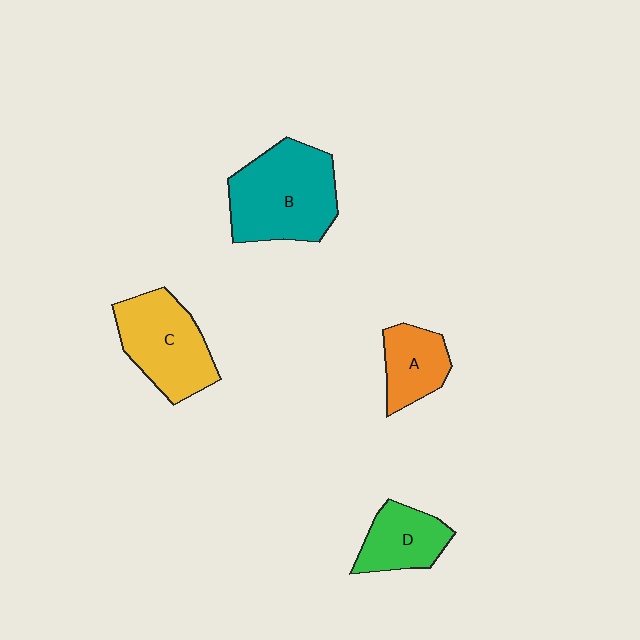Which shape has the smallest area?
Shape A (orange).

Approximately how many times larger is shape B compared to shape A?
Approximately 2.0 times.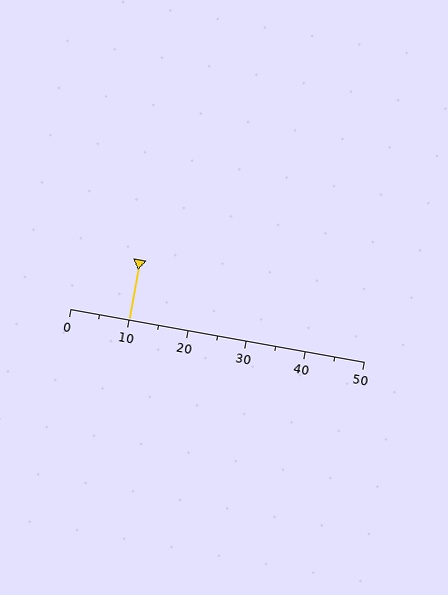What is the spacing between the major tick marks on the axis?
The major ticks are spaced 10 apart.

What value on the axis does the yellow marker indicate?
The marker indicates approximately 10.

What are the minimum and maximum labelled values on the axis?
The axis runs from 0 to 50.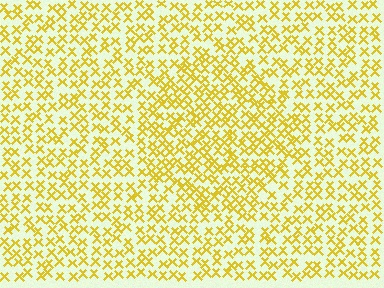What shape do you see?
I see a circle.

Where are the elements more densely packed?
The elements are more densely packed inside the circle boundary.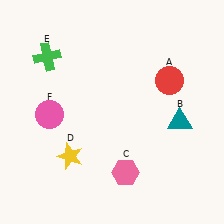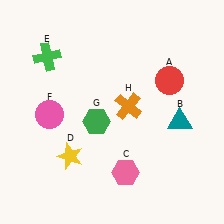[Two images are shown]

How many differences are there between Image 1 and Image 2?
There are 2 differences between the two images.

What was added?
A green hexagon (G), an orange cross (H) were added in Image 2.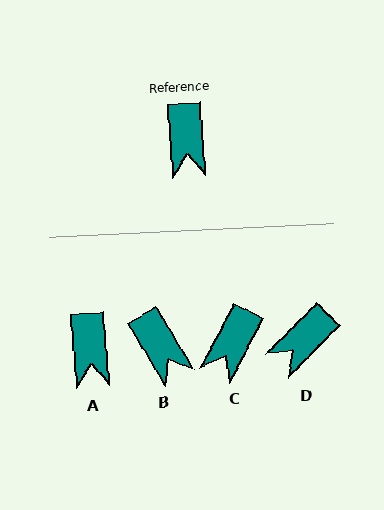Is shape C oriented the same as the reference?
No, it is off by about 33 degrees.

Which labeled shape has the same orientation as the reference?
A.